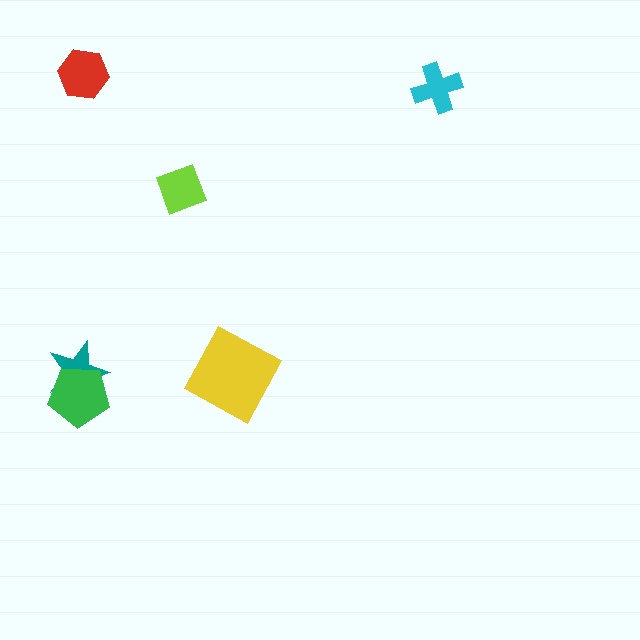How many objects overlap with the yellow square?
0 objects overlap with the yellow square.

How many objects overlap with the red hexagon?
0 objects overlap with the red hexagon.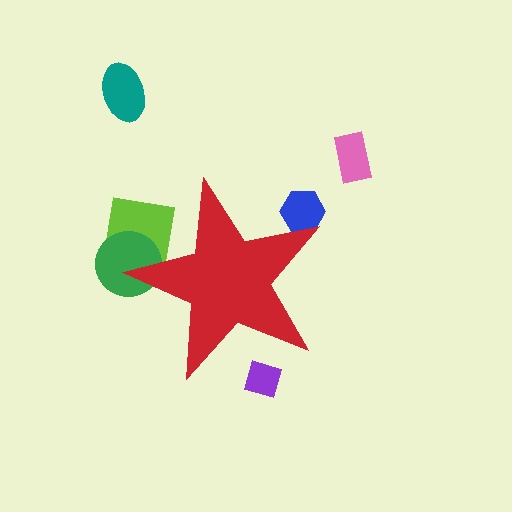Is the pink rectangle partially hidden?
No, the pink rectangle is fully visible.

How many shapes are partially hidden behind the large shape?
4 shapes are partially hidden.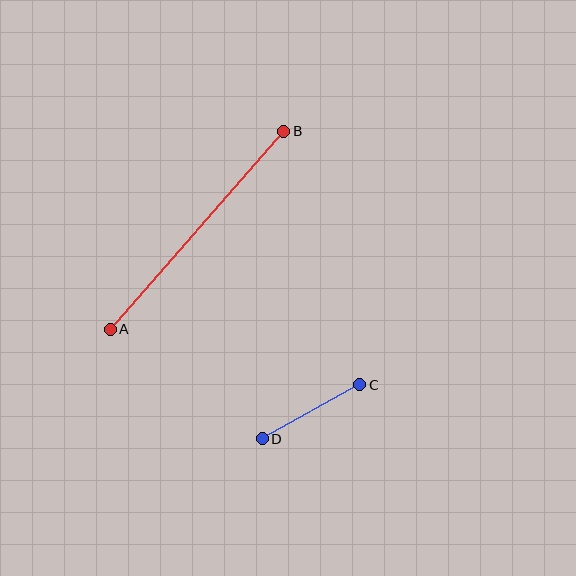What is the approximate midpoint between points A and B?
The midpoint is at approximately (197, 230) pixels.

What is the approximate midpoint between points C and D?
The midpoint is at approximately (311, 412) pixels.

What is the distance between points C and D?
The distance is approximately 112 pixels.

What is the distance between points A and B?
The distance is approximately 263 pixels.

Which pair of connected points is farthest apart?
Points A and B are farthest apart.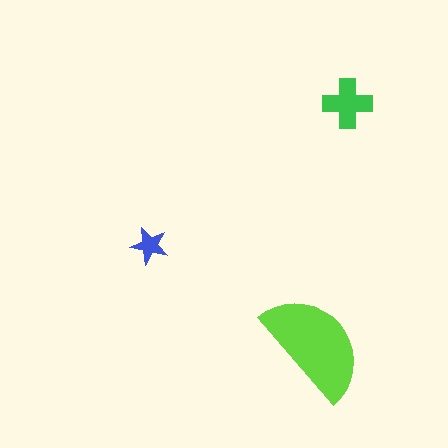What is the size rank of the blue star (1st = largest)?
3rd.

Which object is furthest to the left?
The blue star is leftmost.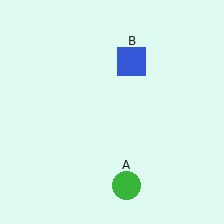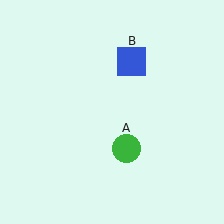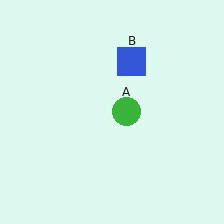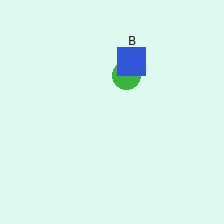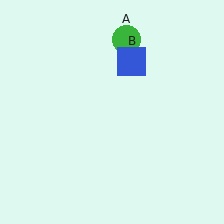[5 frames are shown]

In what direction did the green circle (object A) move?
The green circle (object A) moved up.